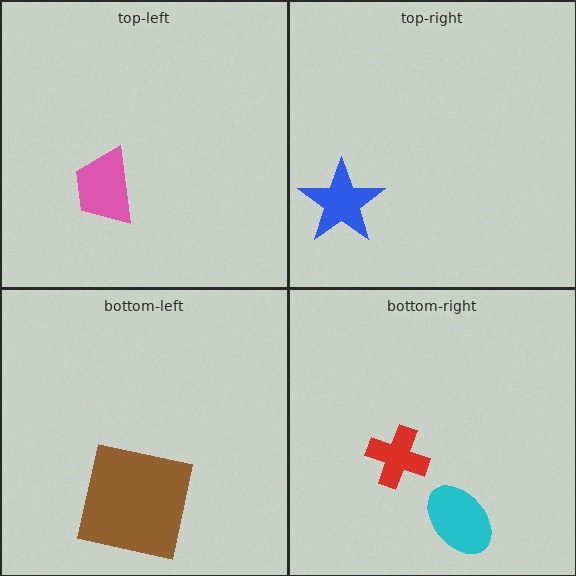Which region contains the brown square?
The bottom-left region.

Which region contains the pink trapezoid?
The top-left region.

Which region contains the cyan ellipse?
The bottom-right region.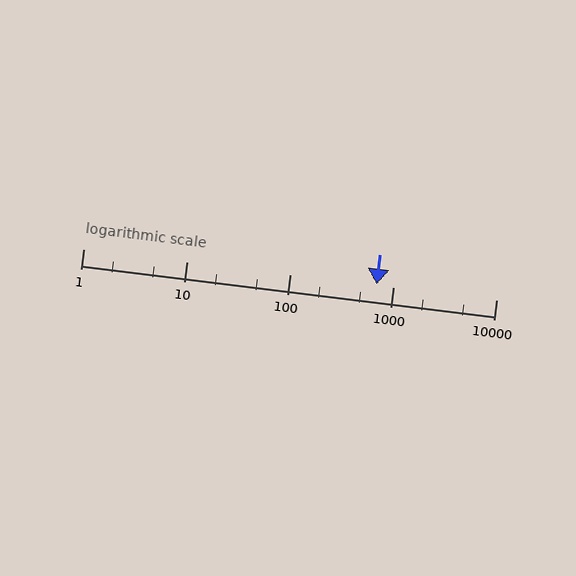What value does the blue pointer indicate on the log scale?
The pointer indicates approximately 700.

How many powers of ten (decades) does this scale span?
The scale spans 4 decades, from 1 to 10000.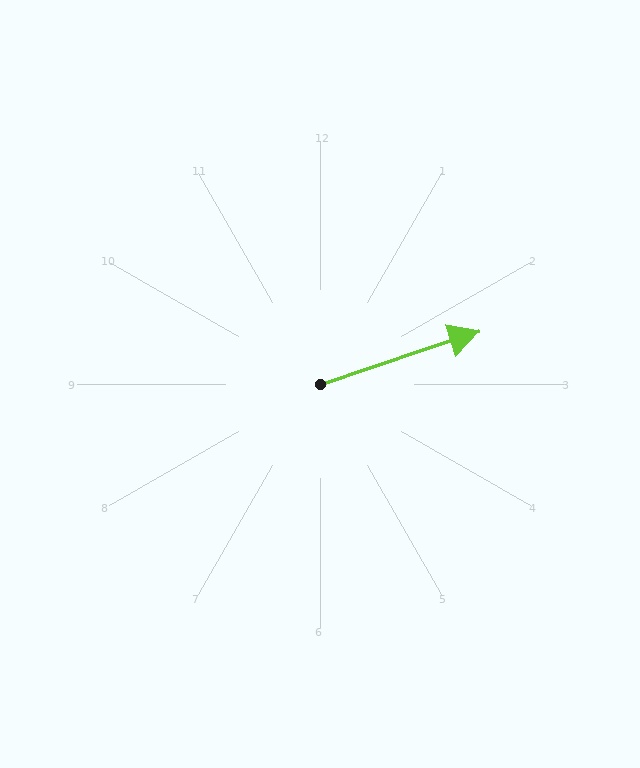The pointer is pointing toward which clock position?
Roughly 2 o'clock.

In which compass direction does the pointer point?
East.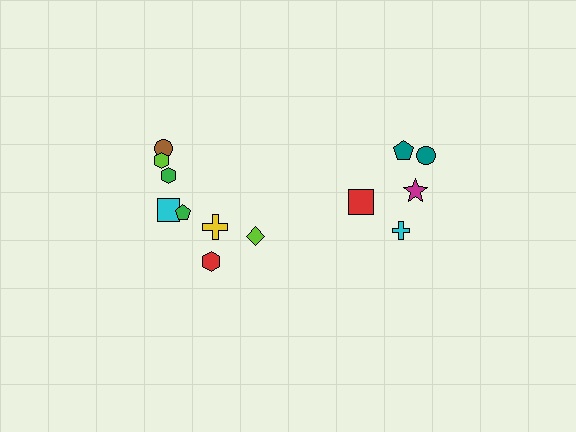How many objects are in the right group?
There are 5 objects.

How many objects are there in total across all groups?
There are 13 objects.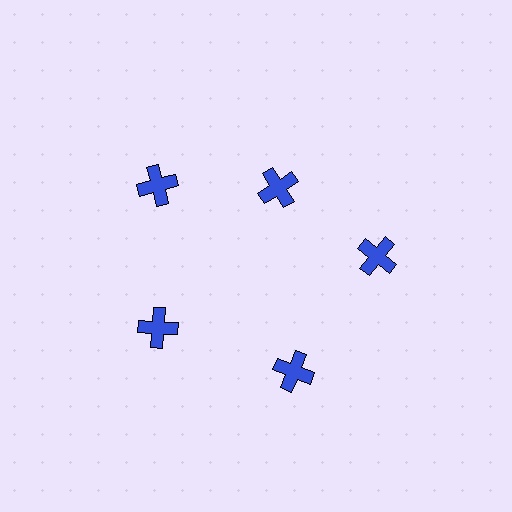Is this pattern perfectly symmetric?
No. The 5 blue crosses are arranged in a ring, but one element near the 1 o'clock position is pulled inward toward the center, breaking the 5-fold rotational symmetry.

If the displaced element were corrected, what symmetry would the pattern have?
It would have 5-fold rotational symmetry — the pattern would map onto itself every 72 degrees.